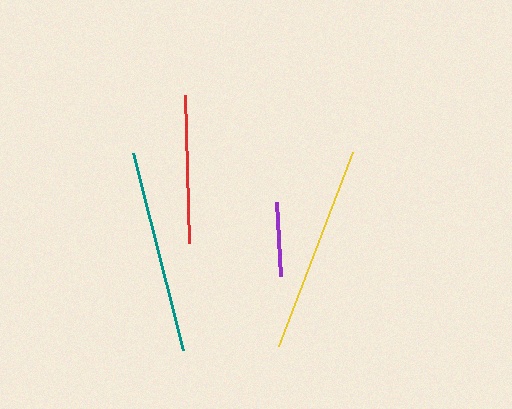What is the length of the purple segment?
The purple segment is approximately 75 pixels long.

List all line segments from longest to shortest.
From longest to shortest: yellow, teal, red, purple.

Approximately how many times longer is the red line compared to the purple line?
The red line is approximately 2.0 times the length of the purple line.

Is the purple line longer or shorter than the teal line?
The teal line is longer than the purple line.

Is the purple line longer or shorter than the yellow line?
The yellow line is longer than the purple line.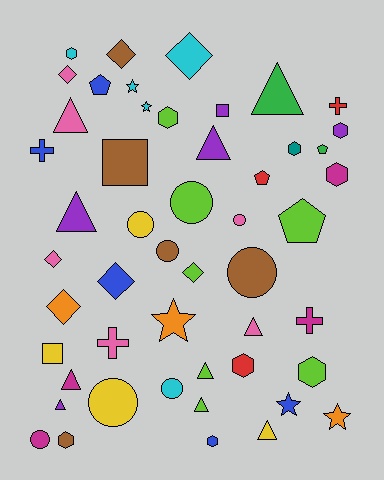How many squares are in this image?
There are 3 squares.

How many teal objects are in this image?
There is 1 teal object.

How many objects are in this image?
There are 50 objects.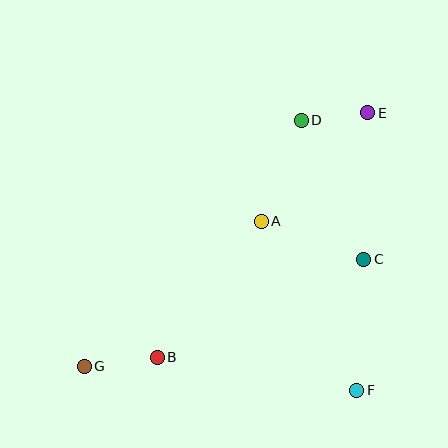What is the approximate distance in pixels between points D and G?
The distance between D and G is approximately 328 pixels.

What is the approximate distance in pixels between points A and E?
The distance between A and E is approximately 152 pixels.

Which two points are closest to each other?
Points D and E are closest to each other.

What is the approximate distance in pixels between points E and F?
The distance between E and F is approximately 278 pixels.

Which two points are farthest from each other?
Points E and G are farthest from each other.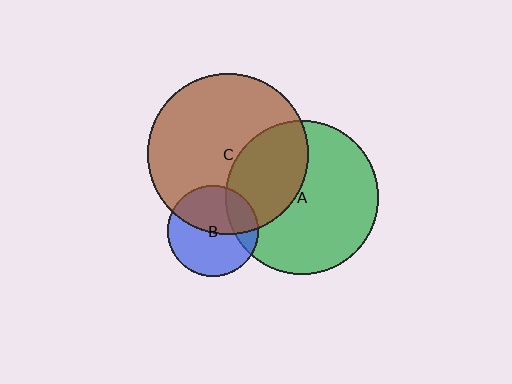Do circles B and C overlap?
Yes.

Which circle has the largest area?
Circle C (brown).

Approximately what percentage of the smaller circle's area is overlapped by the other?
Approximately 45%.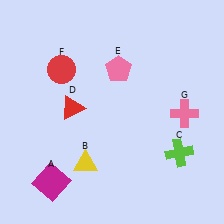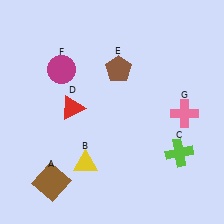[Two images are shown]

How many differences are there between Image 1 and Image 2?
There are 3 differences between the two images.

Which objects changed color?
A changed from magenta to brown. E changed from pink to brown. F changed from red to magenta.